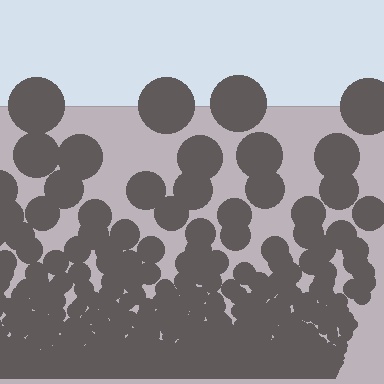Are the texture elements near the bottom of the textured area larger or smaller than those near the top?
Smaller. The gradient is inverted — elements near the bottom are smaller and denser.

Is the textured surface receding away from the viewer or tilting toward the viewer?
The surface appears to tilt toward the viewer. Texture elements get larger and sparser toward the top.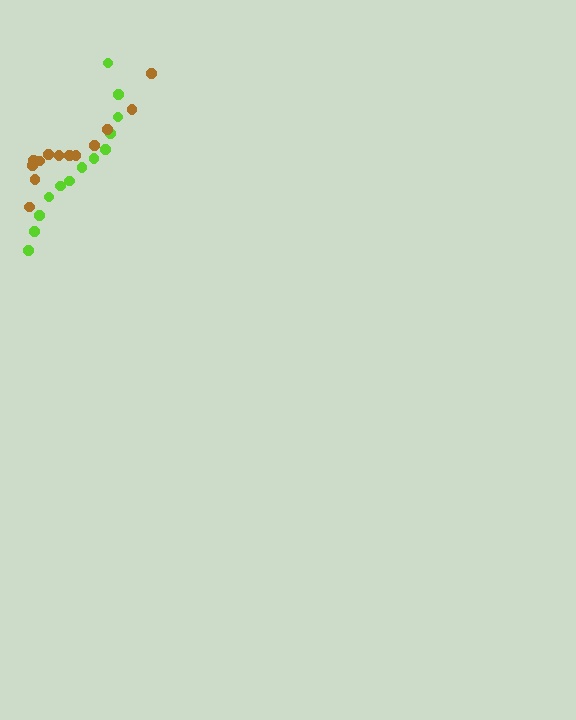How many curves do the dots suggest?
There are 2 distinct paths.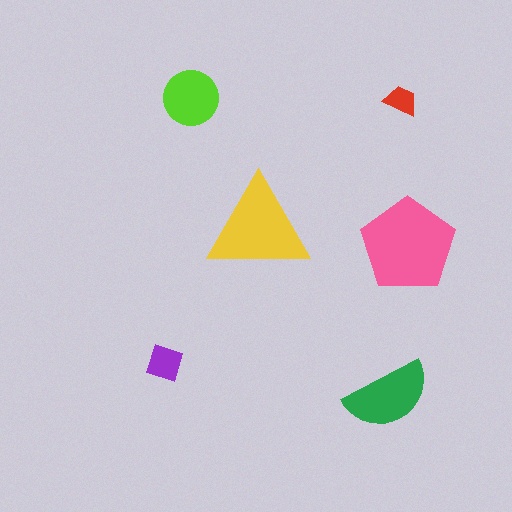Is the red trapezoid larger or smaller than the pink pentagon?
Smaller.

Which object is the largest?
The pink pentagon.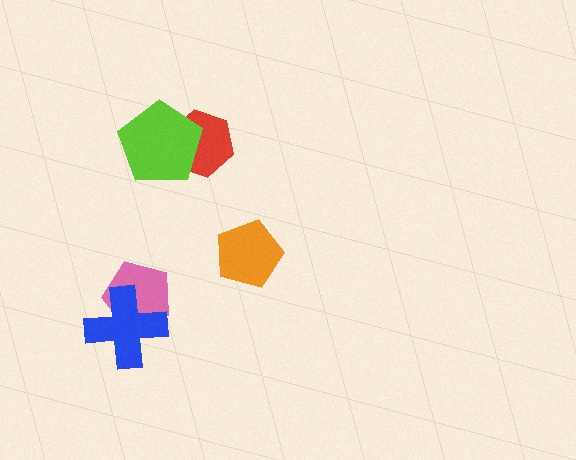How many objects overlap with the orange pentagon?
0 objects overlap with the orange pentagon.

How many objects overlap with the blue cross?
1 object overlaps with the blue cross.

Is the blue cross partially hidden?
No, no other shape covers it.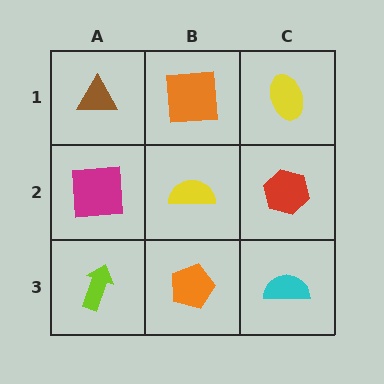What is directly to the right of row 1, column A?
An orange square.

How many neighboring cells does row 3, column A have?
2.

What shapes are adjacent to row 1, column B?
A yellow semicircle (row 2, column B), a brown triangle (row 1, column A), a yellow ellipse (row 1, column C).